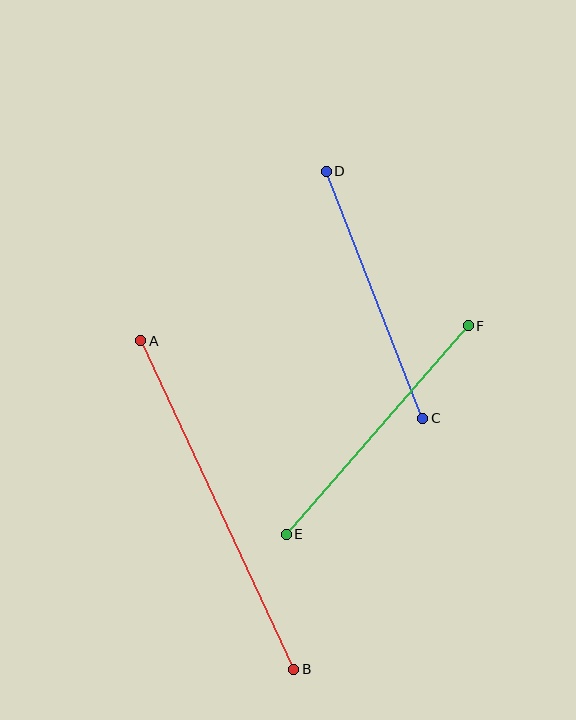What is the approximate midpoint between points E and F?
The midpoint is at approximately (377, 430) pixels.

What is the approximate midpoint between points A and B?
The midpoint is at approximately (217, 505) pixels.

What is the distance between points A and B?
The distance is approximately 362 pixels.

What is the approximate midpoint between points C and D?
The midpoint is at approximately (375, 295) pixels.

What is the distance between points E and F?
The distance is approximately 276 pixels.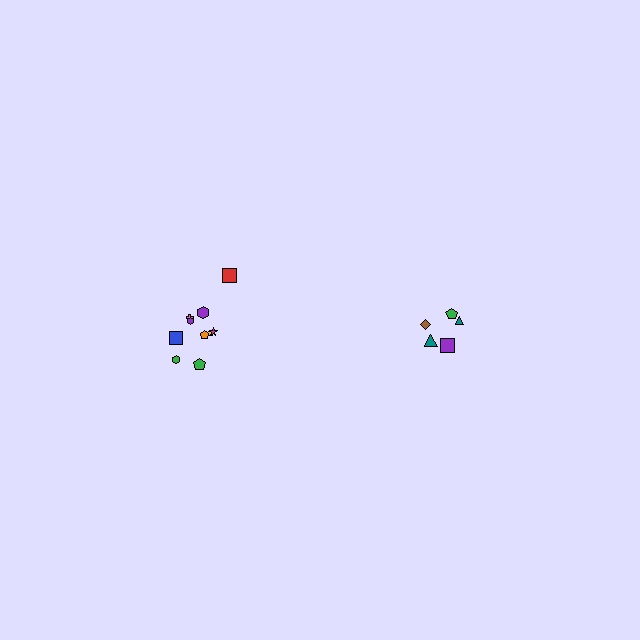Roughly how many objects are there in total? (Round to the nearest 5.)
Roughly 15 objects in total.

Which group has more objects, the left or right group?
The left group.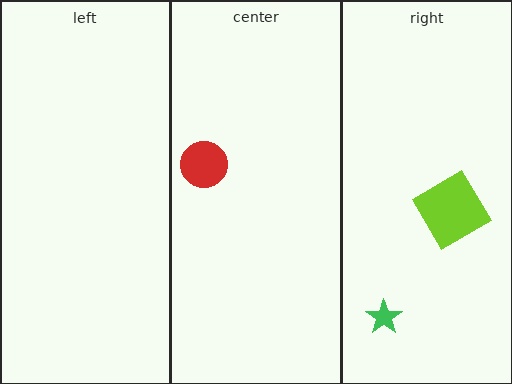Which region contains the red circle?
The center region.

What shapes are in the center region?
The red circle.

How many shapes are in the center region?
1.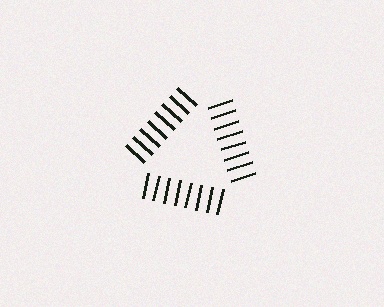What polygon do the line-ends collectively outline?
An illusory triangle — the line segments terminate on its edges but no continuous stroke is drawn.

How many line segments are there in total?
24 — 8 along each of the 3 edges.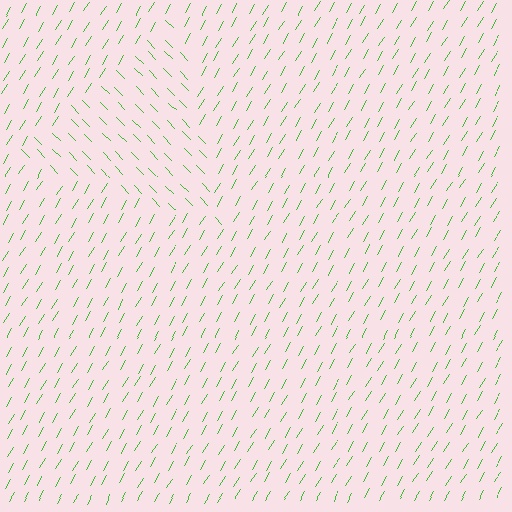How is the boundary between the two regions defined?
The boundary is defined purely by a change in line orientation (approximately 75 degrees difference). All lines are the same color and thickness.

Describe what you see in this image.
The image is filled with small green line segments. A triangle region in the image has lines oriented differently from the surrounding lines, creating a visible texture boundary.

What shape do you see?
I see a triangle.